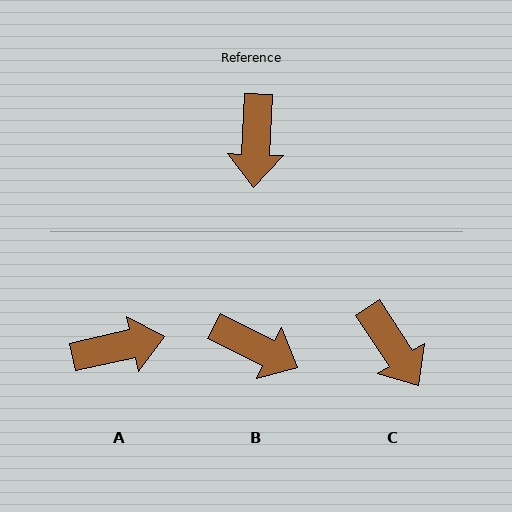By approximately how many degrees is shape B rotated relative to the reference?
Approximately 66 degrees counter-clockwise.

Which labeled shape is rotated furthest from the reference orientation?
A, about 105 degrees away.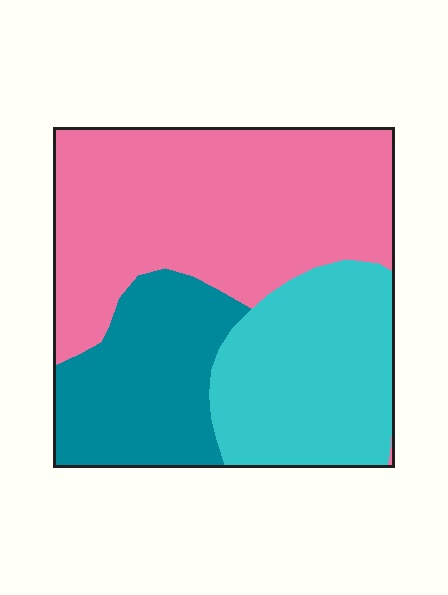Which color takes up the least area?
Teal, at roughly 25%.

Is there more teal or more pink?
Pink.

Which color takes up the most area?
Pink, at roughly 50%.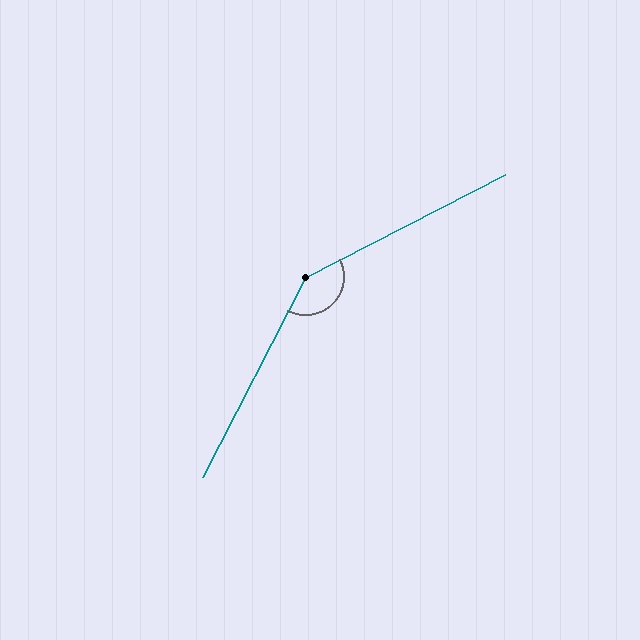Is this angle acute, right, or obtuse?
It is obtuse.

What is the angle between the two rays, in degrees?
Approximately 144 degrees.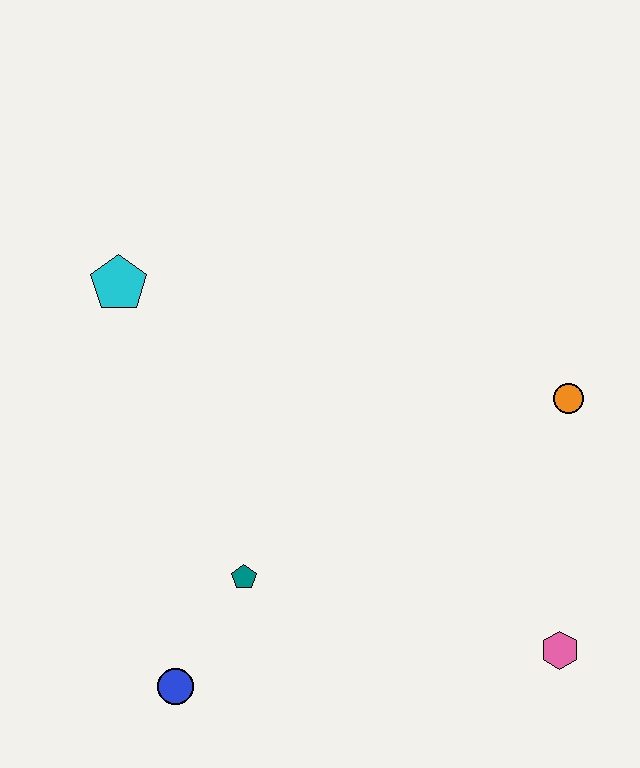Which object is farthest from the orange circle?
The blue circle is farthest from the orange circle.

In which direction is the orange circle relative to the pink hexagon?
The orange circle is above the pink hexagon.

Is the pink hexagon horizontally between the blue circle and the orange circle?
Yes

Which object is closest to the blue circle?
The teal pentagon is closest to the blue circle.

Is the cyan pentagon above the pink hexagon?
Yes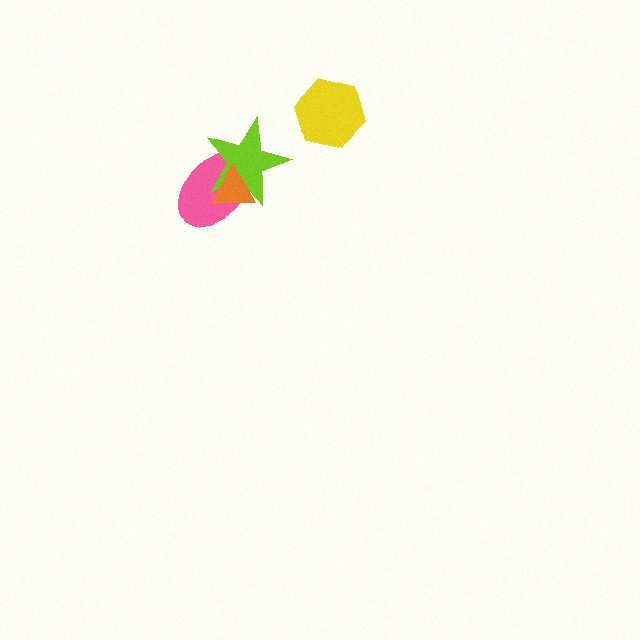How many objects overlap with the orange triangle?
2 objects overlap with the orange triangle.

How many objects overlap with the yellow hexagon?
0 objects overlap with the yellow hexagon.